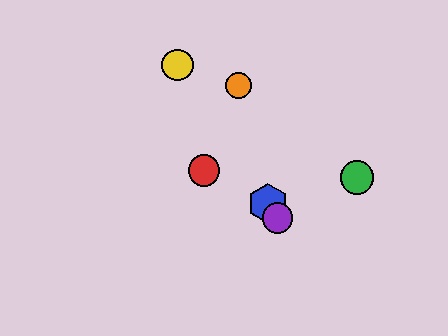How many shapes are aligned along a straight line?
3 shapes (the blue hexagon, the yellow circle, the purple circle) are aligned along a straight line.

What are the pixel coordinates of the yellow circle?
The yellow circle is at (178, 65).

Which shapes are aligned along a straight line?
The blue hexagon, the yellow circle, the purple circle are aligned along a straight line.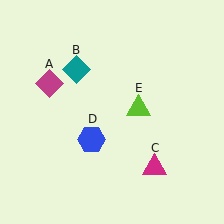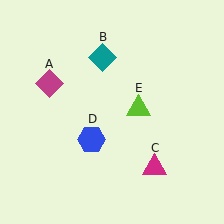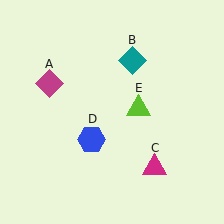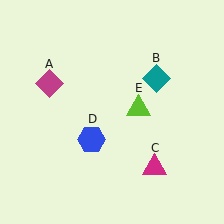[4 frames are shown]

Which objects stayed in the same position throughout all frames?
Magenta diamond (object A) and magenta triangle (object C) and blue hexagon (object D) and lime triangle (object E) remained stationary.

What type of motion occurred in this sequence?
The teal diamond (object B) rotated clockwise around the center of the scene.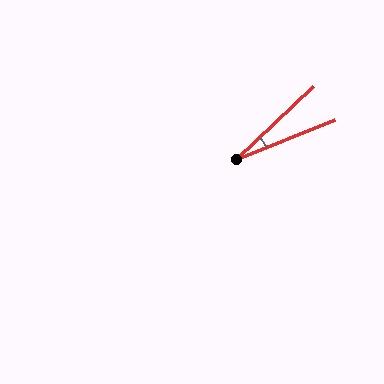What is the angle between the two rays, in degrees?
Approximately 22 degrees.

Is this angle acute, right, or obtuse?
It is acute.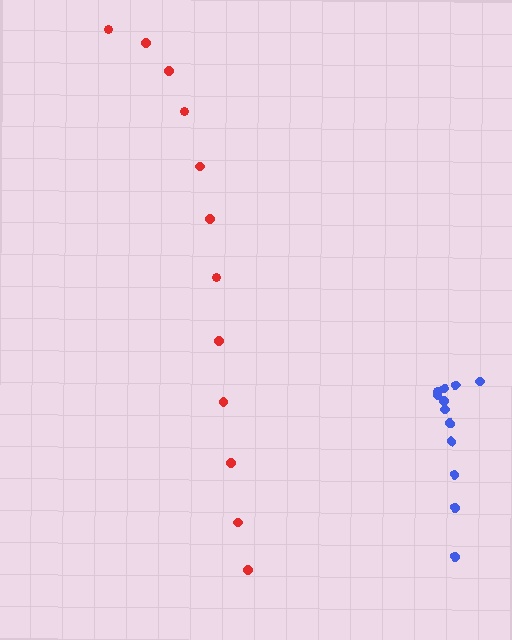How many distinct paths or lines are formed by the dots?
There are 2 distinct paths.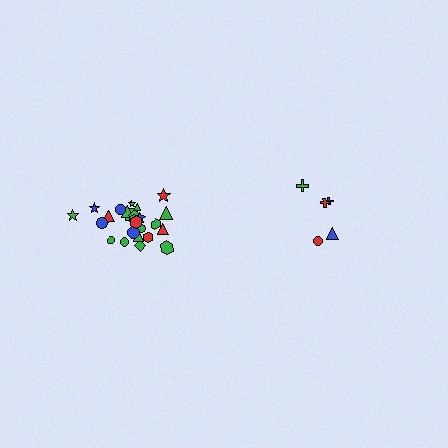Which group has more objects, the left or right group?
The left group.